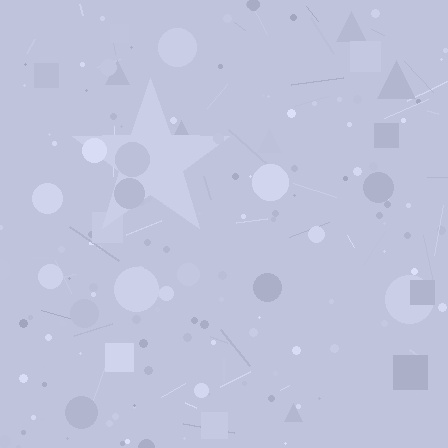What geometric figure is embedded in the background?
A star is embedded in the background.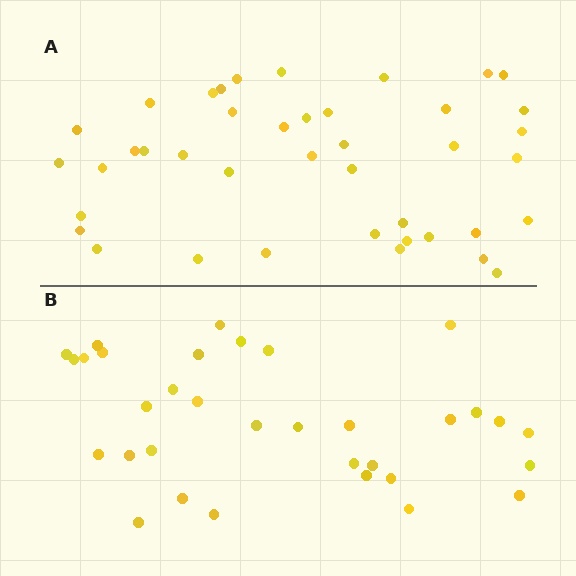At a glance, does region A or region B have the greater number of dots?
Region A (the top region) has more dots.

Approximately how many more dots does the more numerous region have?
Region A has roughly 8 or so more dots than region B.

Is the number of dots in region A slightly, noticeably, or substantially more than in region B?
Region A has only slightly more — the two regions are fairly close. The ratio is roughly 1.2 to 1.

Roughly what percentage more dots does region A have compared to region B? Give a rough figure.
About 25% more.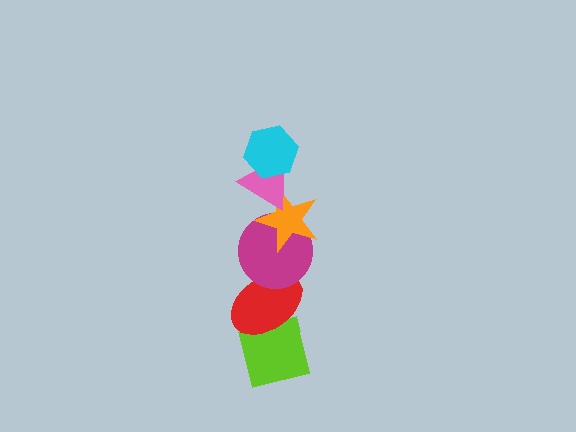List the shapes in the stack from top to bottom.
From top to bottom: the cyan hexagon, the pink triangle, the orange star, the magenta circle, the red ellipse, the lime square.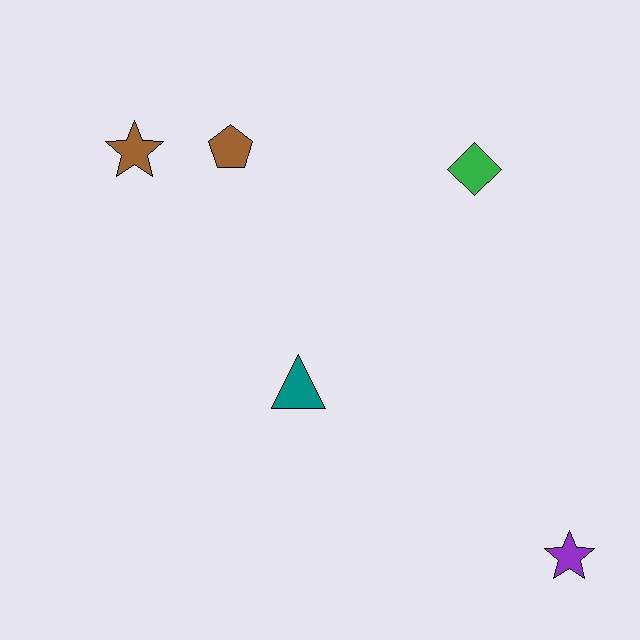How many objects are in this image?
There are 5 objects.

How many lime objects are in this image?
There are no lime objects.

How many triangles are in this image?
There is 1 triangle.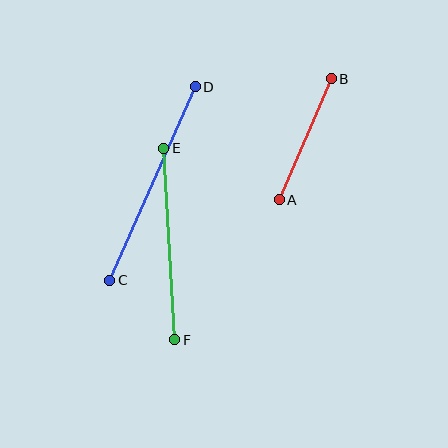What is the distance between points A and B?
The distance is approximately 132 pixels.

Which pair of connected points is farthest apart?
Points C and D are farthest apart.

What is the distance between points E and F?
The distance is approximately 192 pixels.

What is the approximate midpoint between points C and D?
The midpoint is at approximately (152, 183) pixels.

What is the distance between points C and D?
The distance is approximately 212 pixels.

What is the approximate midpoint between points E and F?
The midpoint is at approximately (169, 244) pixels.